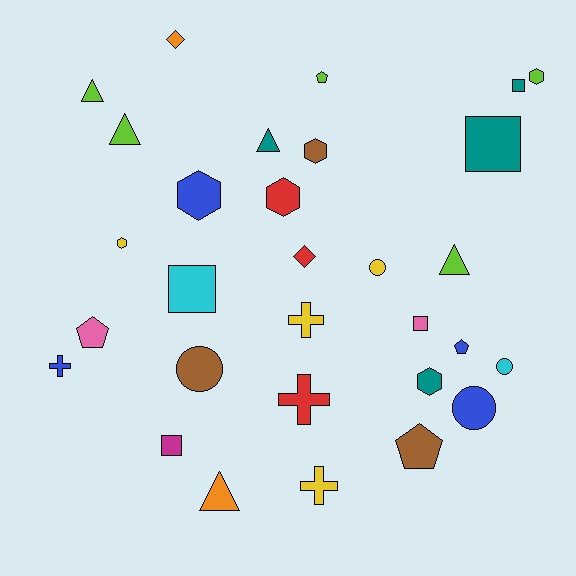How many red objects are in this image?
There are 3 red objects.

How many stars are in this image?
There are no stars.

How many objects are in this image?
There are 30 objects.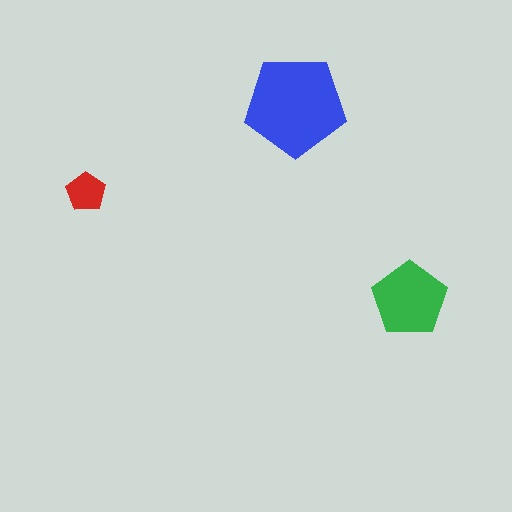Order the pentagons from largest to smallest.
the blue one, the green one, the red one.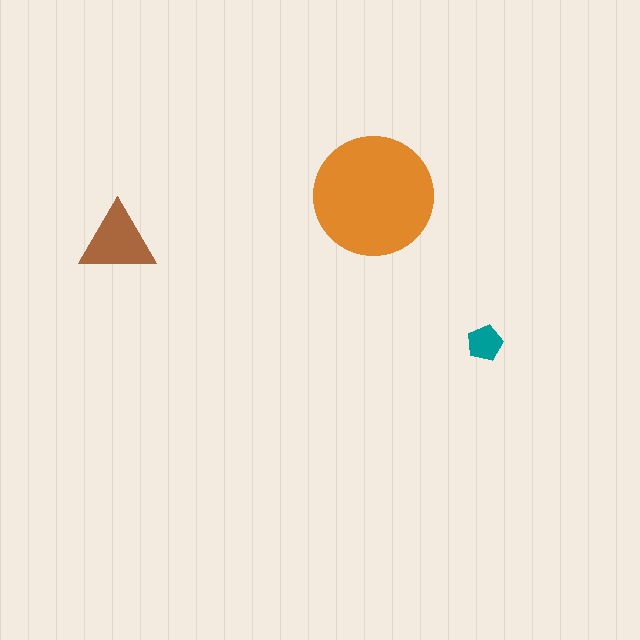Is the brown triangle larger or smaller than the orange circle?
Smaller.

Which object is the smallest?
The teal pentagon.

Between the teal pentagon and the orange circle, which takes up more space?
The orange circle.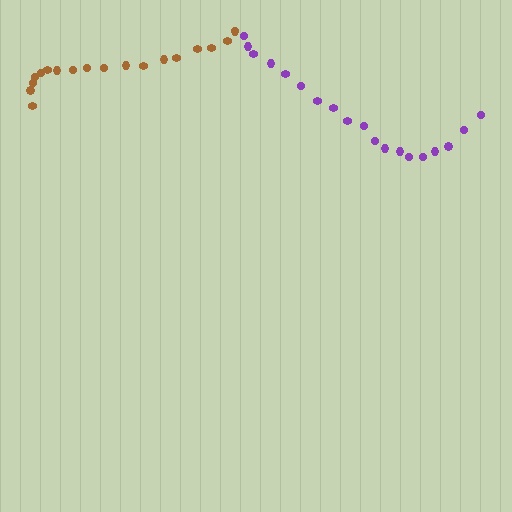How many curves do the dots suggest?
There are 2 distinct paths.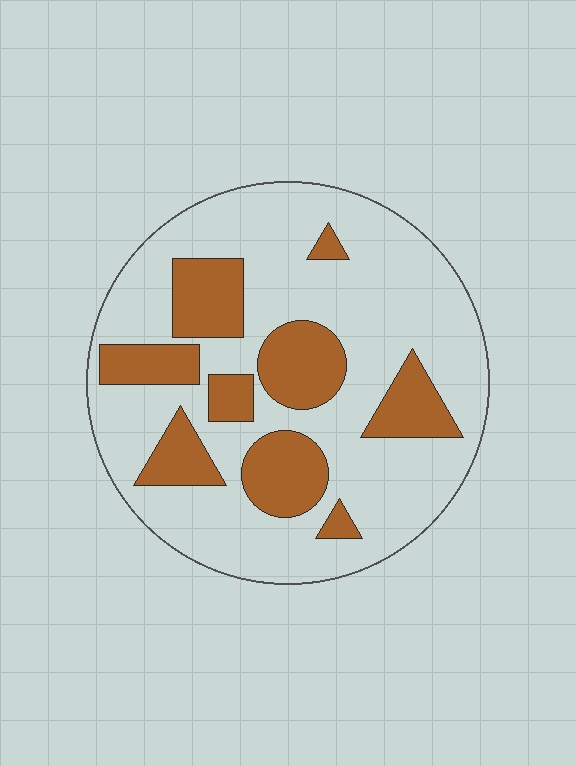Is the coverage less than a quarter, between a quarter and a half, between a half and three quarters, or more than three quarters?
Between a quarter and a half.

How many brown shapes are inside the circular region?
9.